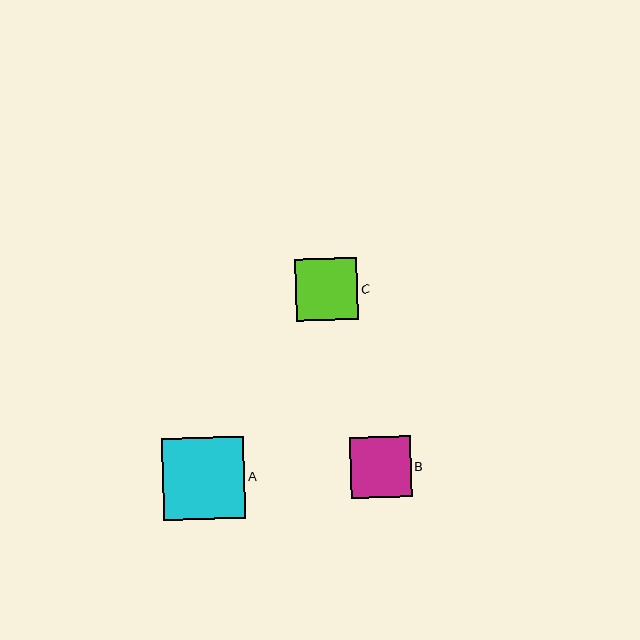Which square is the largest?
Square A is the largest with a size of approximately 82 pixels.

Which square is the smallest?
Square B is the smallest with a size of approximately 61 pixels.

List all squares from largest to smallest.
From largest to smallest: A, C, B.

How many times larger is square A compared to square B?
Square A is approximately 1.3 times the size of square B.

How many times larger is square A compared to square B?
Square A is approximately 1.3 times the size of square B.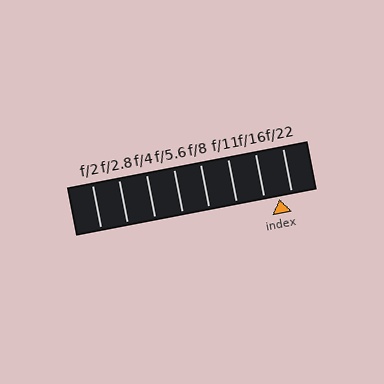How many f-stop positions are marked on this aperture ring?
There are 8 f-stop positions marked.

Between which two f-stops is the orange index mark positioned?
The index mark is between f/16 and f/22.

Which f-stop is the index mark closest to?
The index mark is closest to f/22.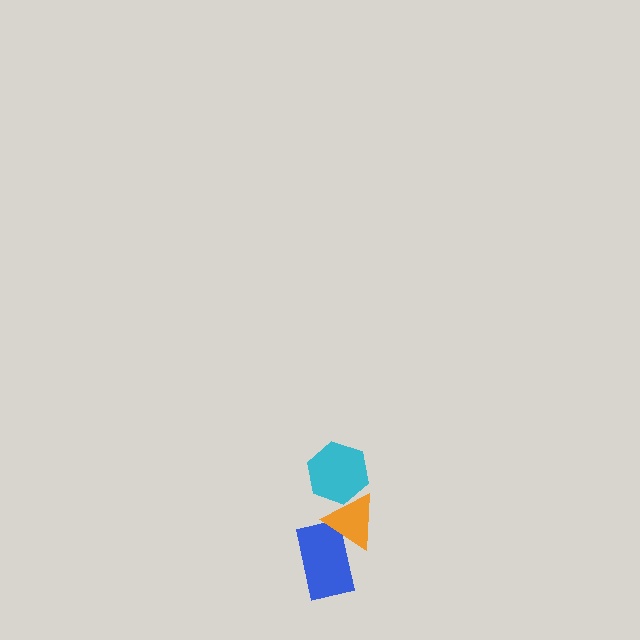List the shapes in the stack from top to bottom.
From top to bottom: the cyan hexagon, the orange triangle, the blue rectangle.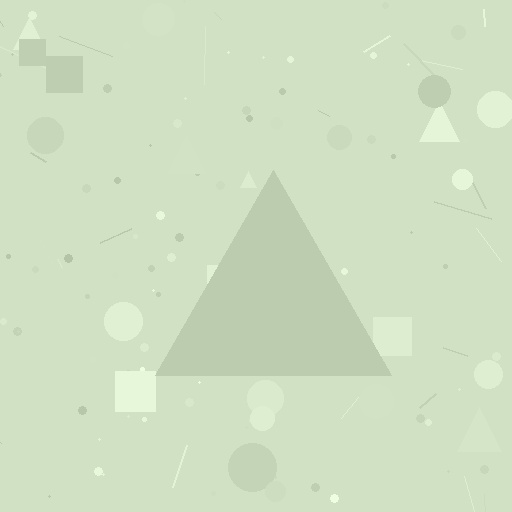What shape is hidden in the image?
A triangle is hidden in the image.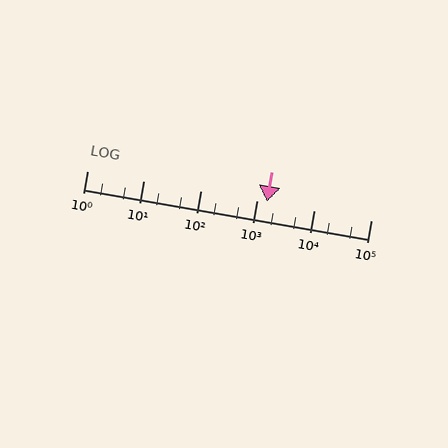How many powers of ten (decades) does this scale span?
The scale spans 5 decades, from 1 to 100000.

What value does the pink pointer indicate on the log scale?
The pointer indicates approximately 1500.